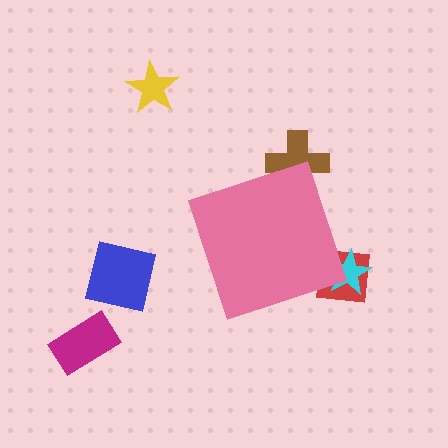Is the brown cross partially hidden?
Yes, the brown cross is partially hidden behind the pink diamond.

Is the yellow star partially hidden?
No, the yellow star is fully visible.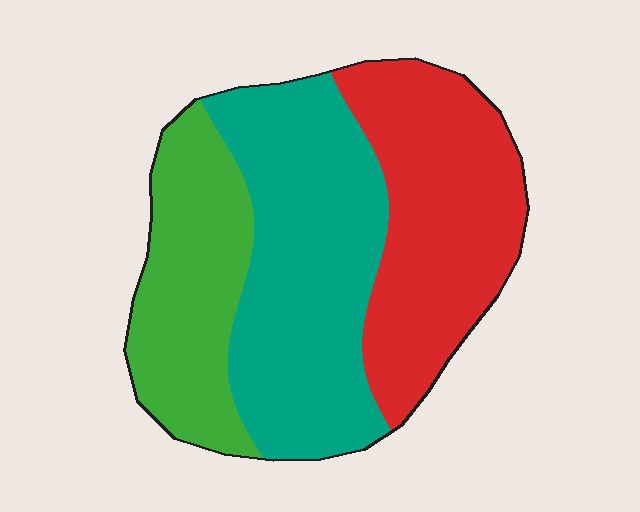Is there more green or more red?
Red.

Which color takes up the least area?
Green, at roughly 25%.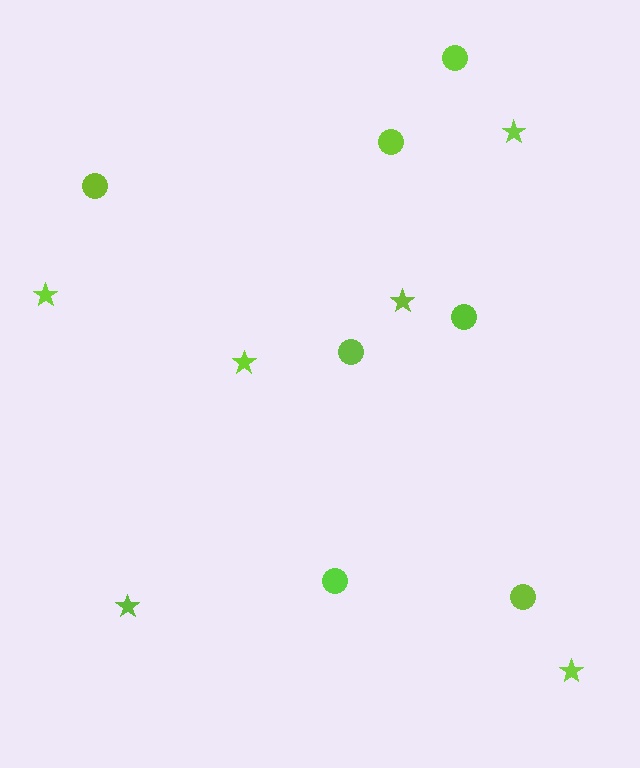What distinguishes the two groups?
There are 2 groups: one group of stars (6) and one group of circles (7).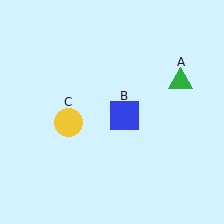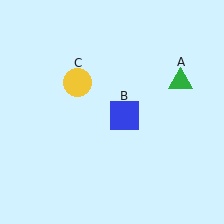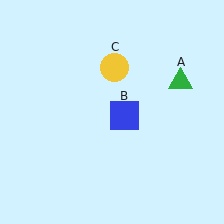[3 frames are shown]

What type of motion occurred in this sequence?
The yellow circle (object C) rotated clockwise around the center of the scene.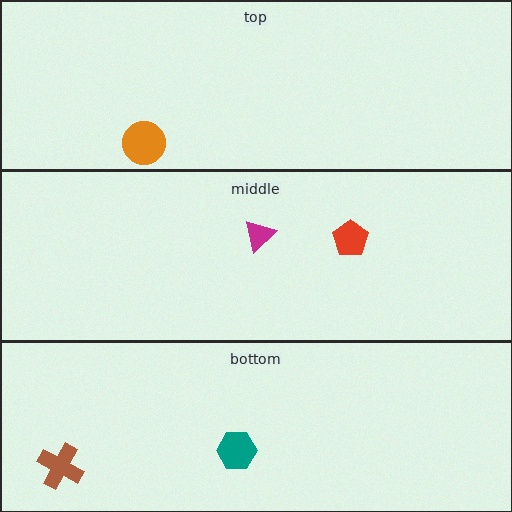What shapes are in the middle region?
The red pentagon, the magenta triangle.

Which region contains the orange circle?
The top region.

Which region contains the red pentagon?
The middle region.